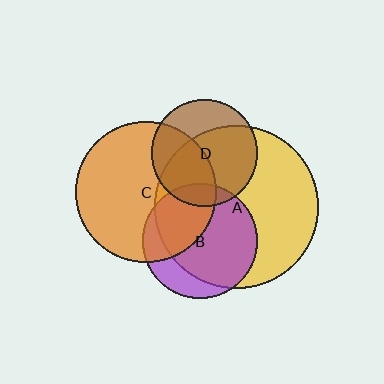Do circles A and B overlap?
Yes.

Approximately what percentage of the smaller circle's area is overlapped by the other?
Approximately 75%.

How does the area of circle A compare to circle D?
Approximately 2.4 times.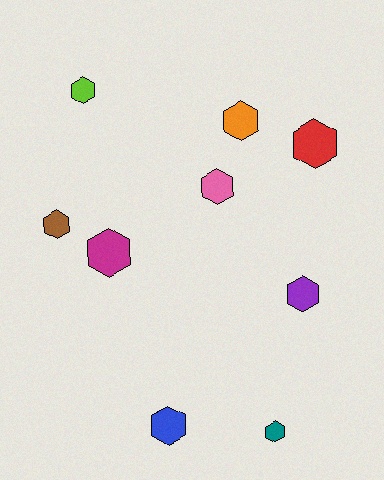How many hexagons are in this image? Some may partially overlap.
There are 9 hexagons.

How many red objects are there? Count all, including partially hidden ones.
There is 1 red object.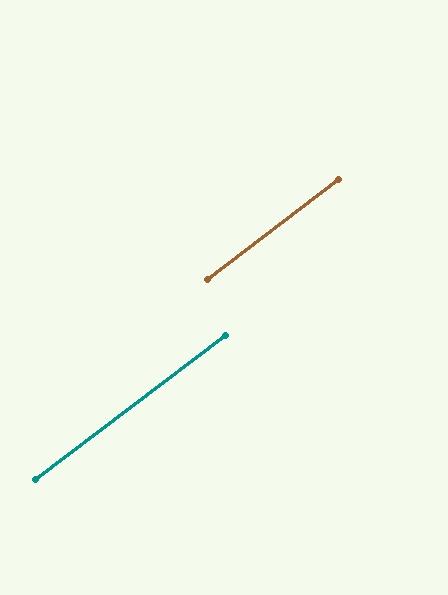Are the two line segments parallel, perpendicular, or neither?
Parallel — their directions differ by only 0.3°.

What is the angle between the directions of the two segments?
Approximately 0 degrees.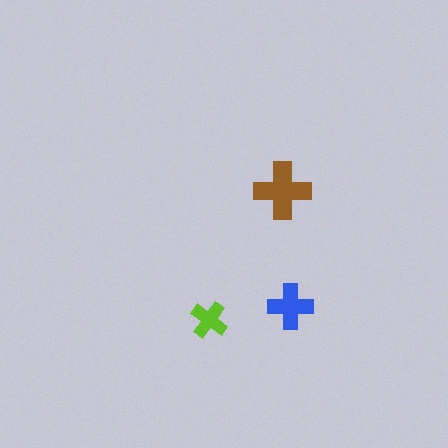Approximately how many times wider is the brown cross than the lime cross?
About 1.5 times wider.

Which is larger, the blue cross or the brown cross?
The brown one.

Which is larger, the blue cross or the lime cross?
The blue one.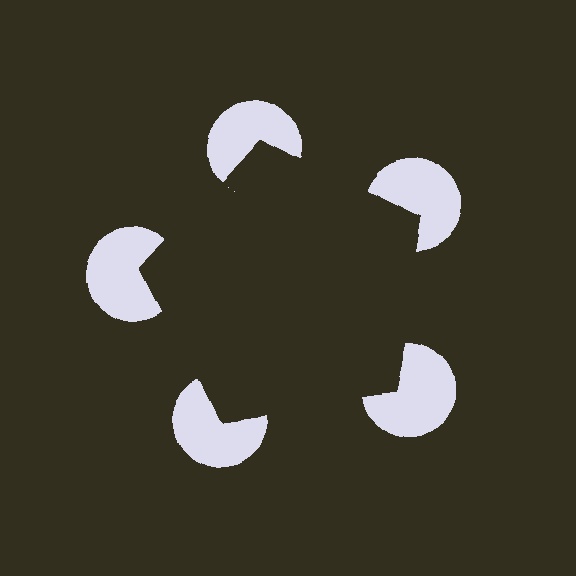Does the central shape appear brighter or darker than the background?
It typically appears slightly darker than the background, even though no actual brightness change is drawn.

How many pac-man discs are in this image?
There are 5 — one at each vertex of the illusory pentagon.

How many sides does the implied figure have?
5 sides.